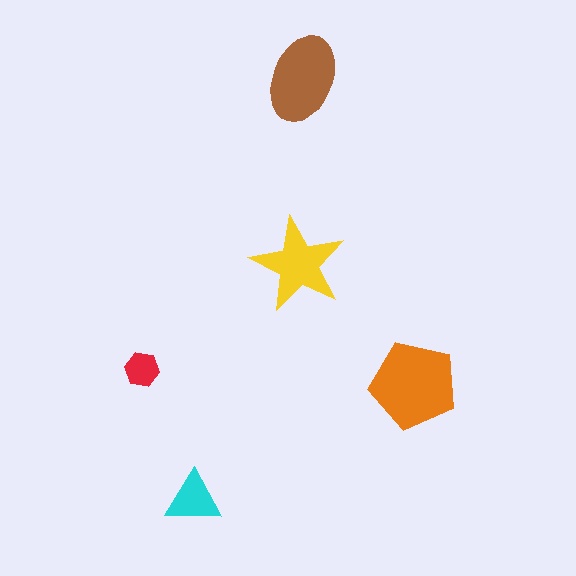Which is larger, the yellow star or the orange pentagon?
The orange pentagon.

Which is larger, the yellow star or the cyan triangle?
The yellow star.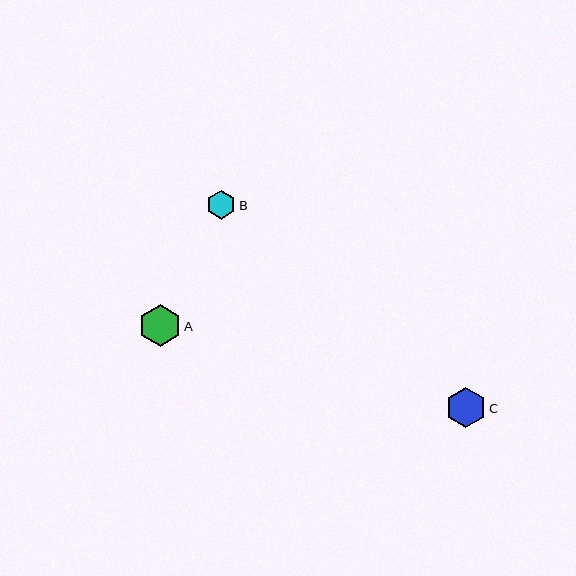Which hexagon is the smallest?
Hexagon B is the smallest with a size of approximately 29 pixels.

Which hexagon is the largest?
Hexagon A is the largest with a size of approximately 42 pixels.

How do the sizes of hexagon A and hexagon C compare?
Hexagon A and hexagon C are approximately the same size.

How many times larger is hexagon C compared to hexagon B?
Hexagon C is approximately 1.4 times the size of hexagon B.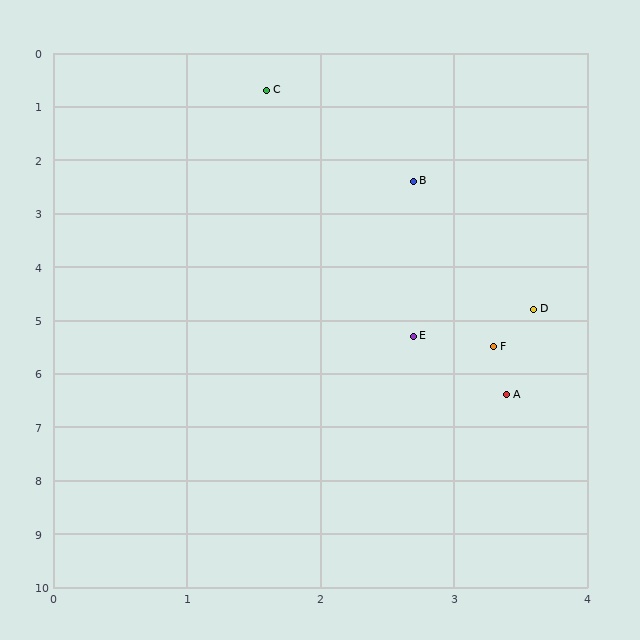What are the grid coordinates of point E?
Point E is at approximately (2.7, 5.3).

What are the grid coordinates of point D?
Point D is at approximately (3.6, 4.8).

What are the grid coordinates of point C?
Point C is at approximately (1.6, 0.7).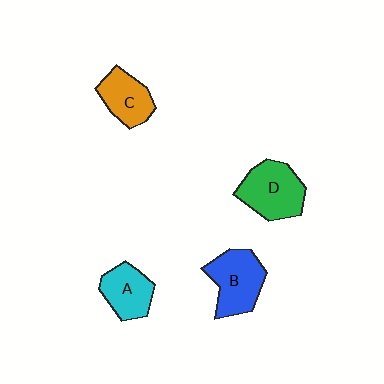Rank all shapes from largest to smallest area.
From largest to smallest: D (green), B (blue), A (cyan), C (orange).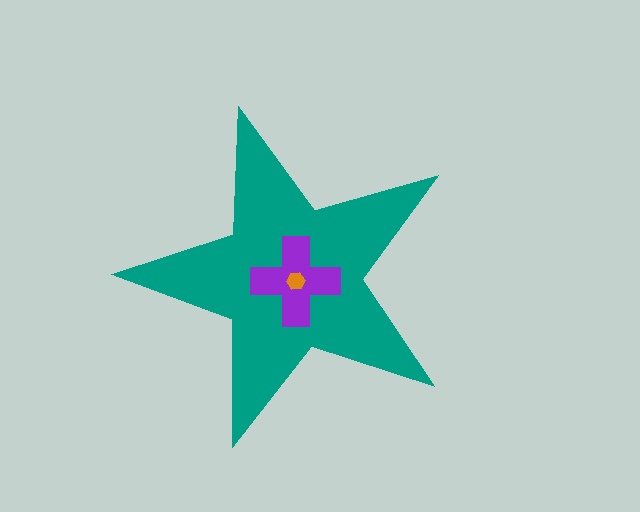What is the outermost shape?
The teal star.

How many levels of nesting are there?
3.